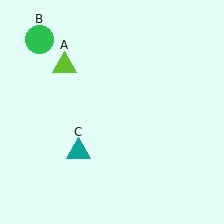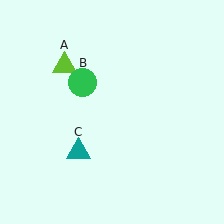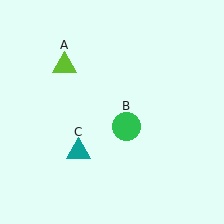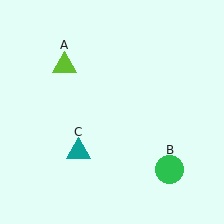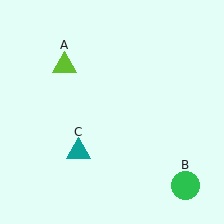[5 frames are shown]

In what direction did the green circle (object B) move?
The green circle (object B) moved down and to the right.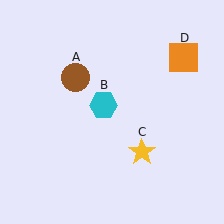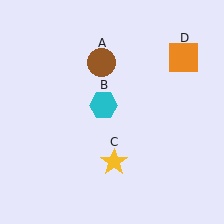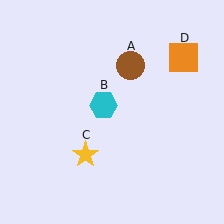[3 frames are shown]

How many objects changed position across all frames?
2 objects changed position: brown circle (object A), yellow star (object C).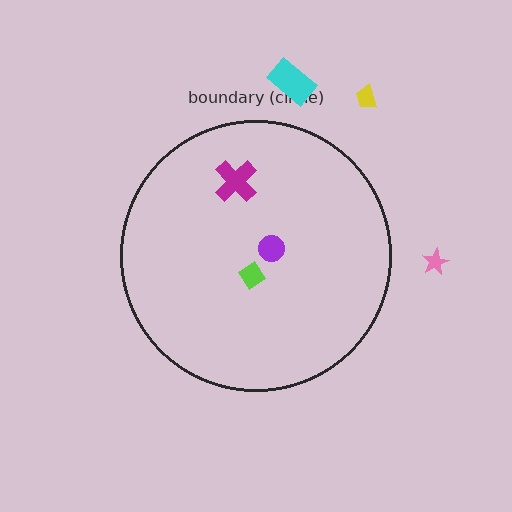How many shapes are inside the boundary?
3 inside, 3 outside.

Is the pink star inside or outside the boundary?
Outside.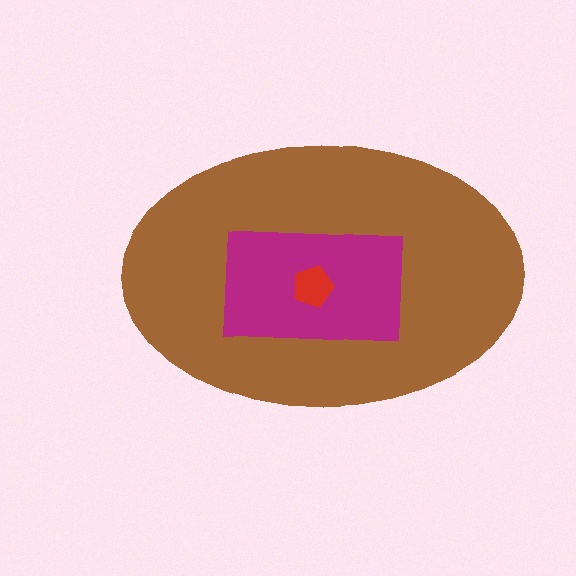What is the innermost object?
The red pentagon.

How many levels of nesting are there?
3.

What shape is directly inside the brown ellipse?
The magenta rectangle.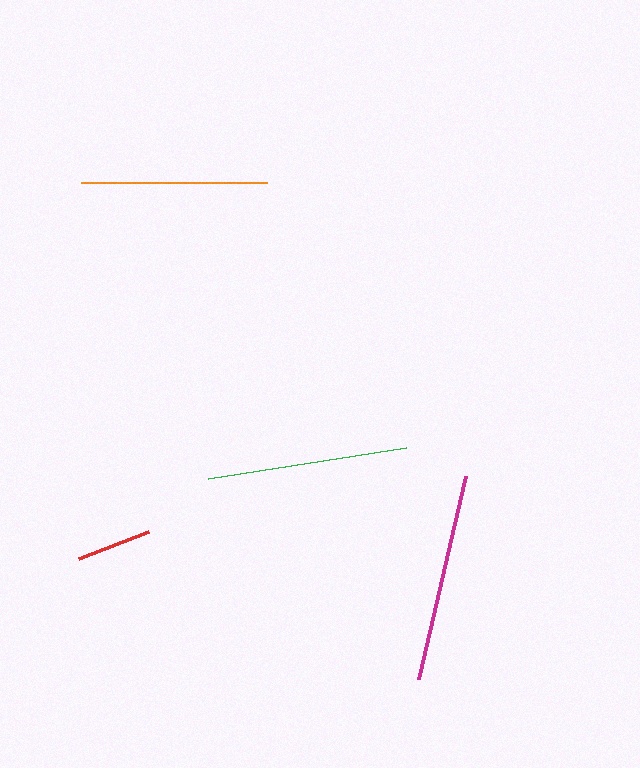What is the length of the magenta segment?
The magenta segment is approximately 208 pixels long.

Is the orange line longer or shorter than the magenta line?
The magenta line is longer than the orange line.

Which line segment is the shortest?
The red line is the shortest at approximately 76 pixels.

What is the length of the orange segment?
The orange segment is approximately 186 pixels long.